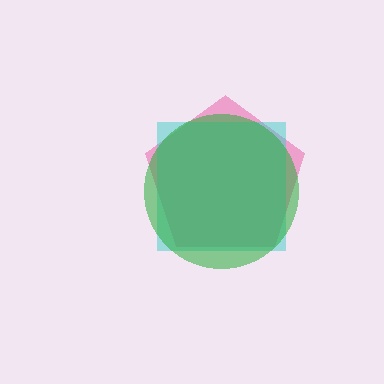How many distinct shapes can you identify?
There are 3 distinct shapes: a pink pentagon, a cyan square, a green circle.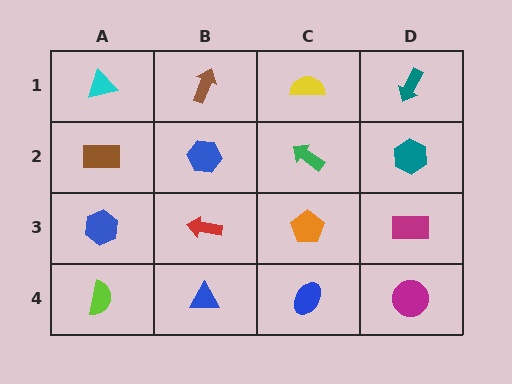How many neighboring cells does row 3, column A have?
3.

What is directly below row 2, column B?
A red arrow.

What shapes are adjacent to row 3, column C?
A green arrow (row 2, column C), a blue ellipse (row 4, column C), a red arrow (row 3, column B), a magenta rectangle (row 3, column D).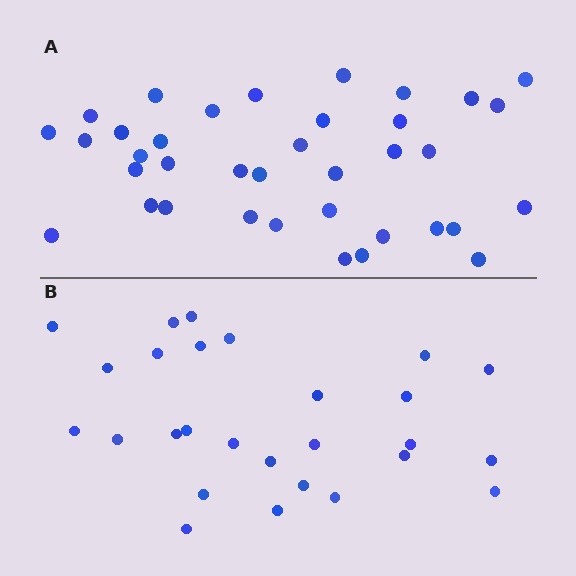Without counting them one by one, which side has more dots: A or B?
Region A (the top region) has more dots.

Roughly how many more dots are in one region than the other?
Region A has roughly 10 or so more dots than region B.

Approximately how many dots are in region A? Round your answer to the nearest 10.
About 40 dots. (The exact count is 37, which rounds to 40.)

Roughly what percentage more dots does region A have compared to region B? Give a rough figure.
About 35% more.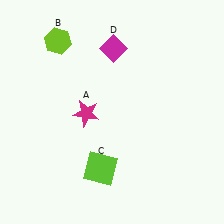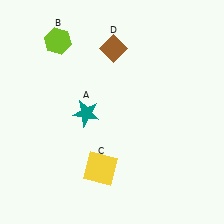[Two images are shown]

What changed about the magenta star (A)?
In Image 1, A is magenta. In Image 2, it changed to teal.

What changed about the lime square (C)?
In Image 1, C is lime. In Image 2, it changed to yellow.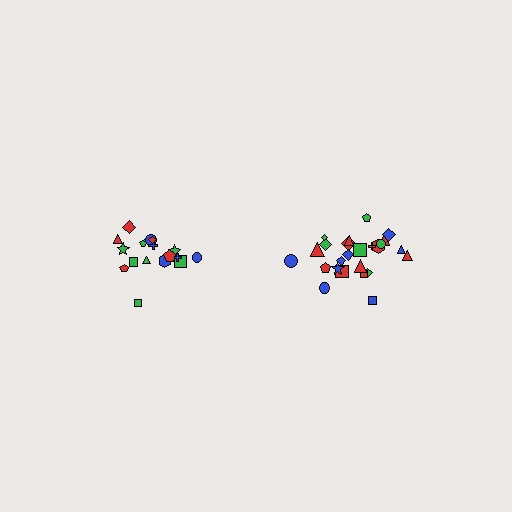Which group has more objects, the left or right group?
The right group.